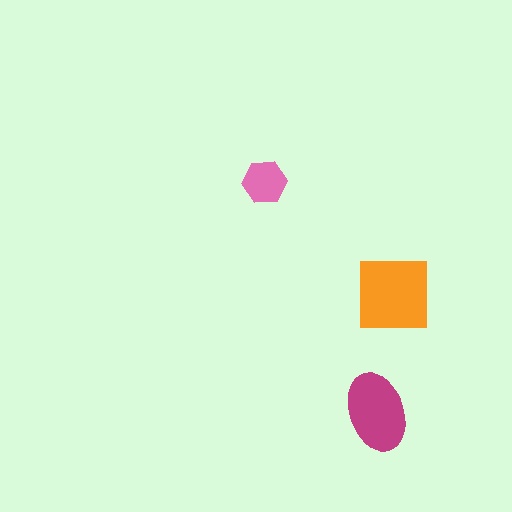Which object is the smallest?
The pink hexagon.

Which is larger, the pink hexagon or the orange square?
The orange square.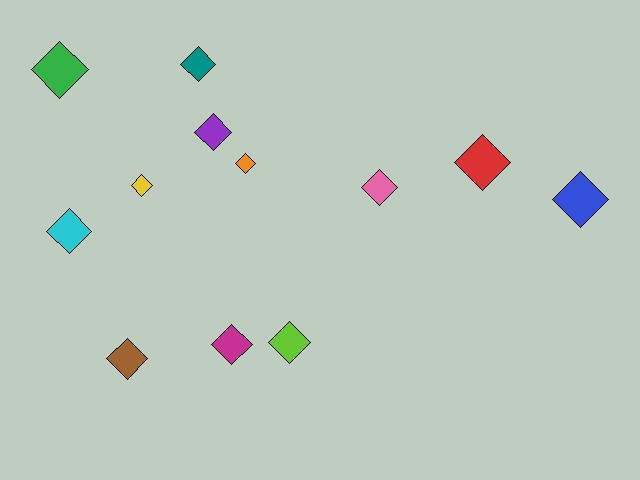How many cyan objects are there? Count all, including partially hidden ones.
There is 1 cyan object.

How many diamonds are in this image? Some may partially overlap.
There are 12 diamonds.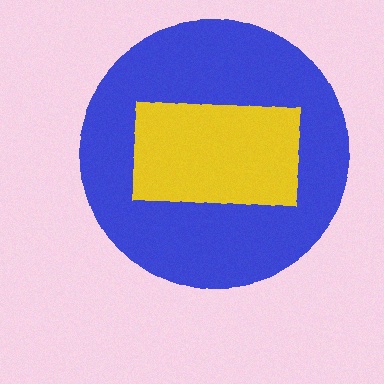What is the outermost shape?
The blue circle.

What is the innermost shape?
The yellow rectangle.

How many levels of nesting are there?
2.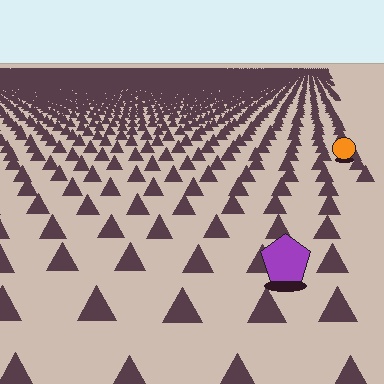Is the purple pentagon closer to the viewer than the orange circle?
Yes. The purple pentagon is closer — you can tell from the texture gradient: the ground texture is coarser near it.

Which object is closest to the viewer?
The purple pentagon is closest. The texture marks near it are larger and more spread out.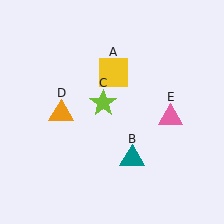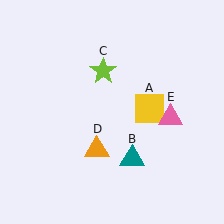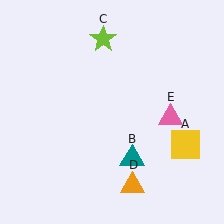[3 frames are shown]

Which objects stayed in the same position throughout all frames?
Teal triangle (object B) and pink triangle (object E) remained stationary.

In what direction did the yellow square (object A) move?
The yellow square (object A) moved down and to the right.